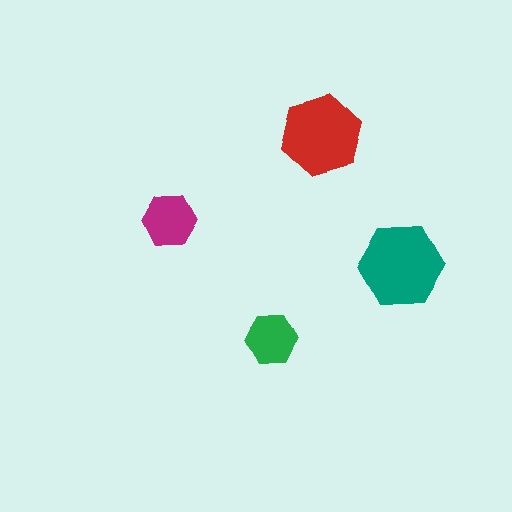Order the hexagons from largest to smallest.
the teal one, the red one, the magenta one, the green one.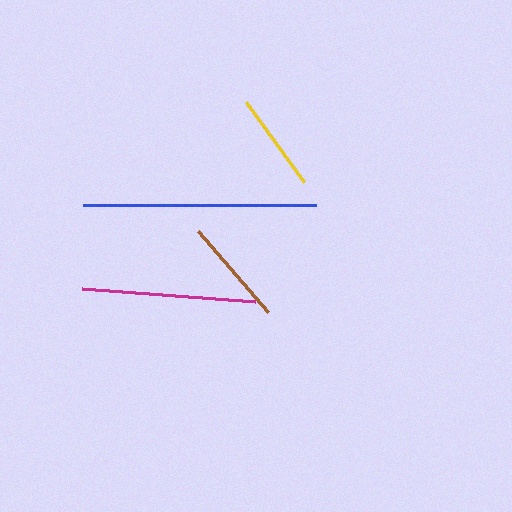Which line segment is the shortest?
The yellow line is the shortest at approximately 98 pixels.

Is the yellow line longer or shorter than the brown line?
The brown line is longer than the yellow line.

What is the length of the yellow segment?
The yellow segment is approximately 98 pixels long.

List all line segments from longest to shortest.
From longest to shortest: blue, magenta, brown, yellow.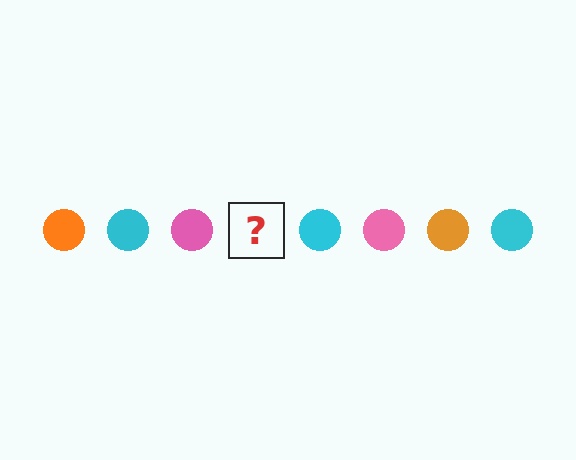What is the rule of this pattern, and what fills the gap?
The rule is that the pattern cycles through orange, cyan, pink circles. The gap should be filled with an orange circle.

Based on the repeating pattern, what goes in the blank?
The blank should be an orange circle.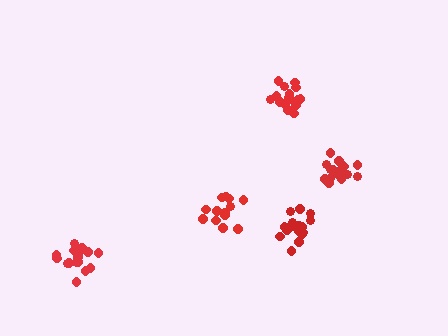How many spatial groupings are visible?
There are 5 spatial groupings.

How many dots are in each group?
Group 1: 19 dots, Group 2: 16 dots, Group 3: 16 dots, Group 4: 17 dots, Group 5: 14 dots (82 total).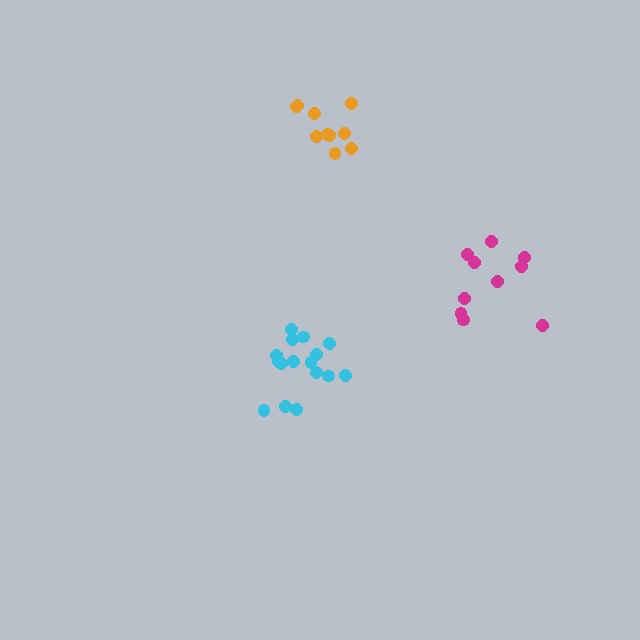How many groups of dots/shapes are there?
There are 3 groups.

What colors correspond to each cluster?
The clusters are colored: orange, cyan, magenta.